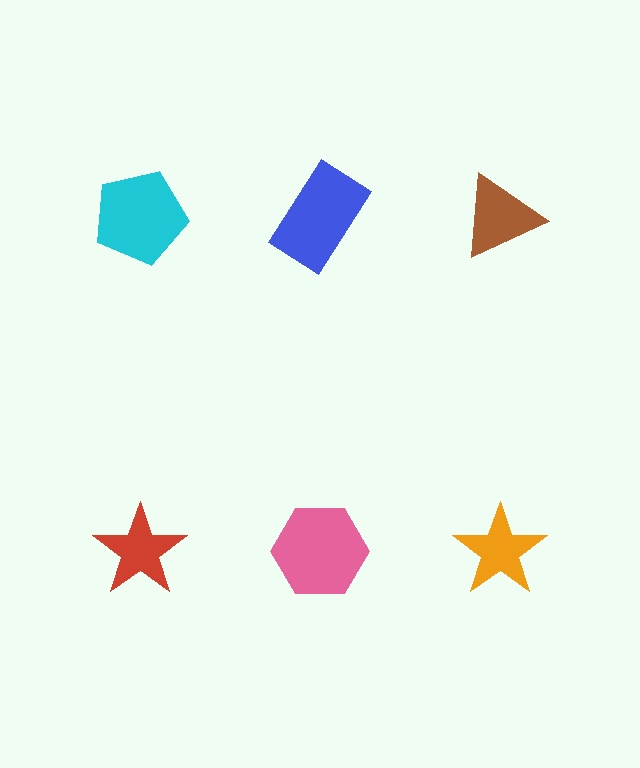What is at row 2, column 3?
An orange star.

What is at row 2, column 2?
A pink hexagon.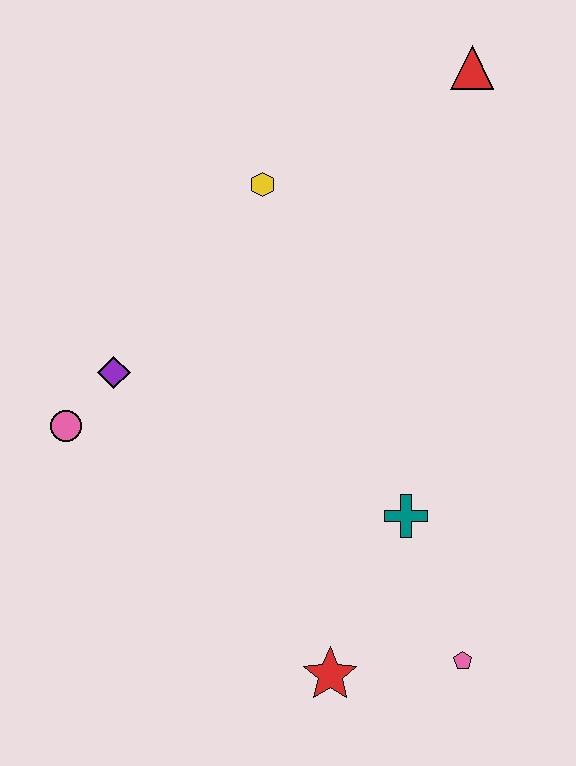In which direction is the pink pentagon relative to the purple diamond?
The pink pentagon is to the right of the purple diamond.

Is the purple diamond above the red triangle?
No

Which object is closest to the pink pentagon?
The red star is closest to the pink pentagon.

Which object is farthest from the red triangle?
The red star is farthest from the red triangle.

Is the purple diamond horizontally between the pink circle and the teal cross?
Yes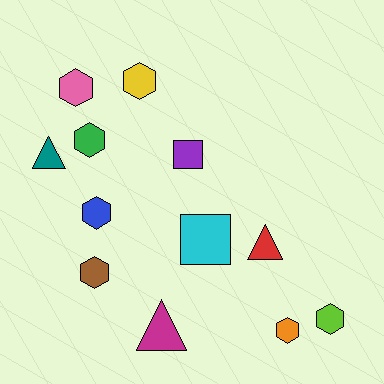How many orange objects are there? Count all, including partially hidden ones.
There is 1 orange object.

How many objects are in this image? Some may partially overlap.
There are 12 objects.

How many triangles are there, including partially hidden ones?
There are 3 triangles.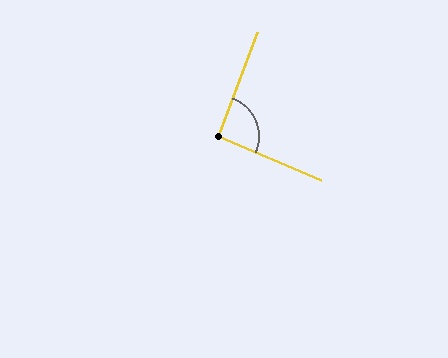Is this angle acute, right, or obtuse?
It is approximately a right angle.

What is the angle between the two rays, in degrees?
Approximately 93 degrees.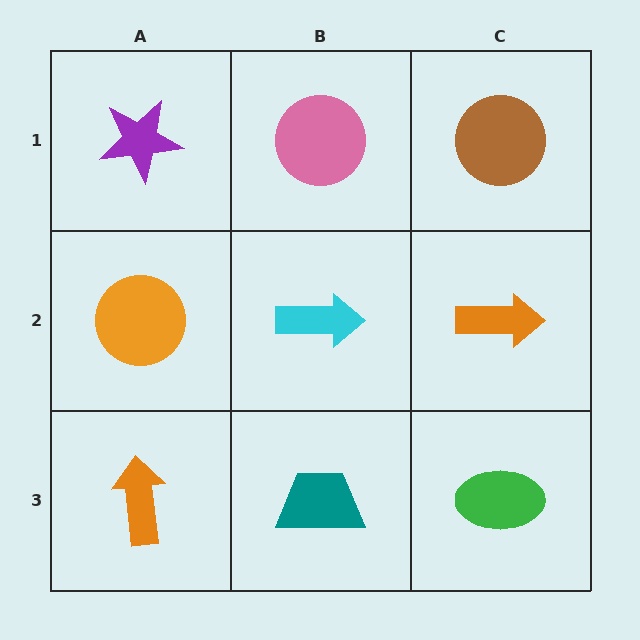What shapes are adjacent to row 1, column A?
An orange circle (row 2, column A), a pink circle (row 1, column B).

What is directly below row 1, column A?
An orange circle.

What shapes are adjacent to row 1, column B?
A cyan arrow (row 2, column B), a purple star (row 1, column A), a brown circle (row 1, column C).